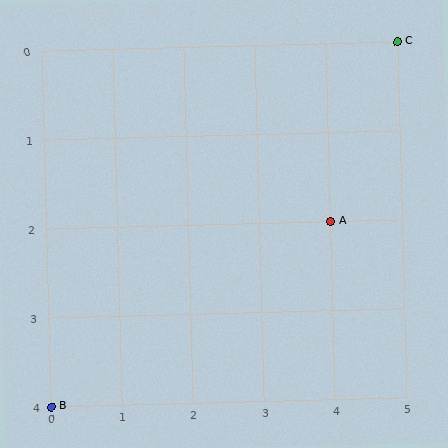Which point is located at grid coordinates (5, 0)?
Point C is at (5, 0).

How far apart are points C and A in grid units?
Points C and A are 1 column and 2 rows apart (about 2.2 grid units diagonally).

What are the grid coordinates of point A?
Point A is at grid coordinates (4, 2).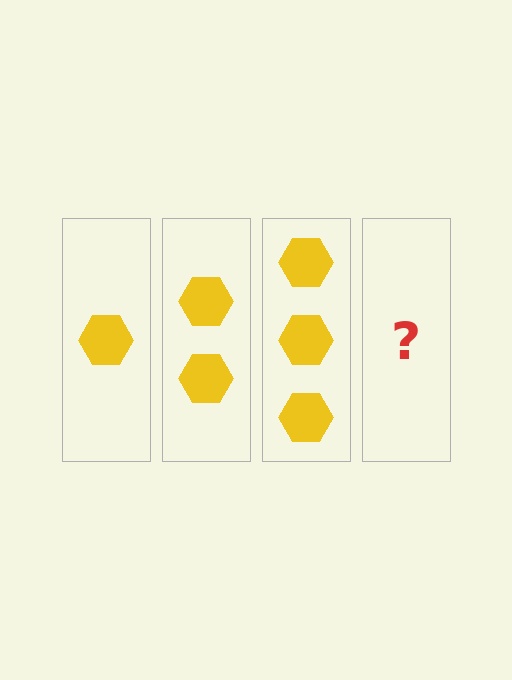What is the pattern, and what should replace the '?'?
The pattern is that each step adds one more hexagon. The '?' should be 4 hexagons.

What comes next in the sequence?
The next element should be 4 hexagons.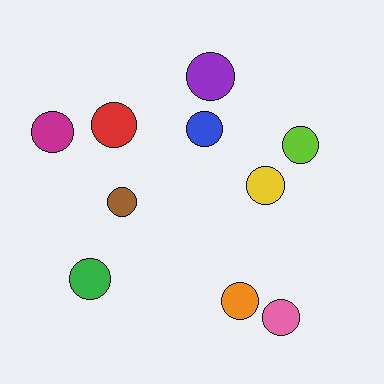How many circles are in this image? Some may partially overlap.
There are 10 circles.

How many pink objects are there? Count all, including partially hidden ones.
There is 1 pink object.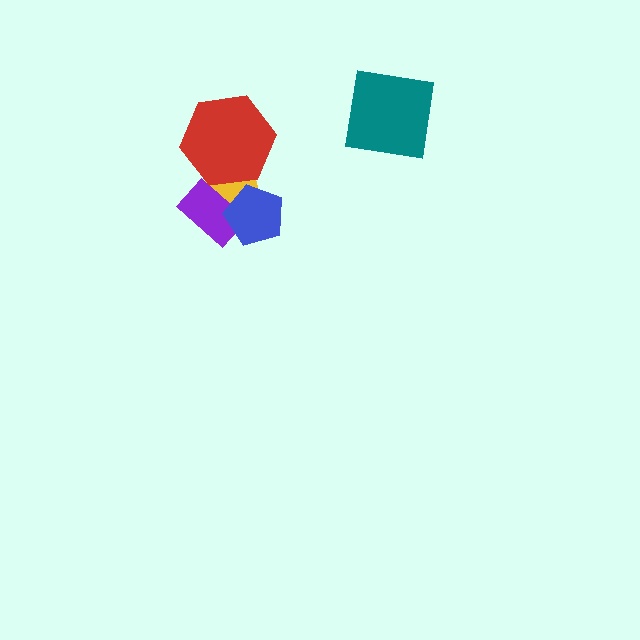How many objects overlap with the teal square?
0 objects overlap with the teal square.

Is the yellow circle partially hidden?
Yes, it is partially covered by another shape.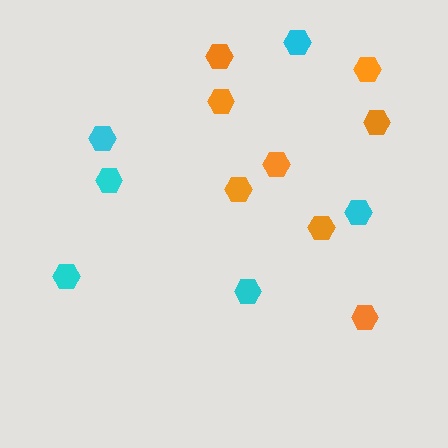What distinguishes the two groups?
There are 2 groups: one group of orange hexagons (8) and one group of cyan hexagons (6).